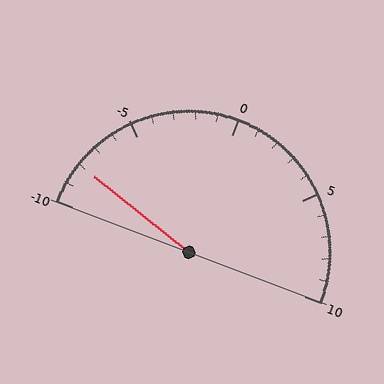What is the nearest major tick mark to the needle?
The nearest major tick mark is -10.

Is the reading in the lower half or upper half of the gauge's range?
The reading is in the lower half of the range (-10 to 10).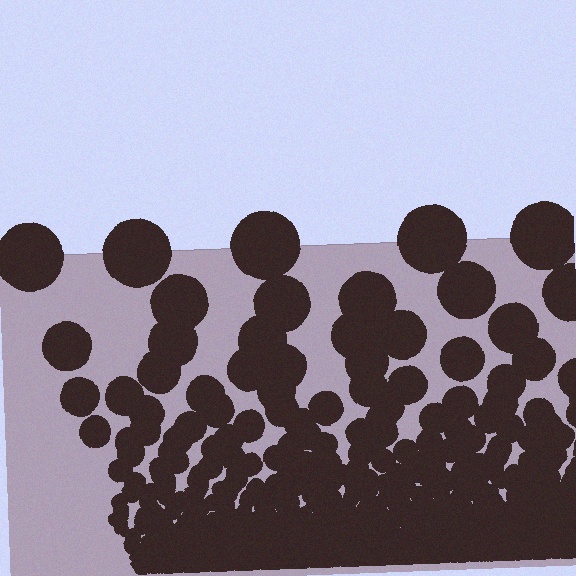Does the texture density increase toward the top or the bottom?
Density increases toward the bottom.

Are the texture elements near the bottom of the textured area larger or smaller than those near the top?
Smaller. The gradient is inverted — elements near the bottom are smaller and denser.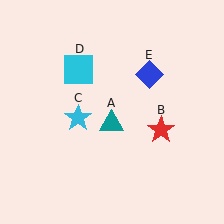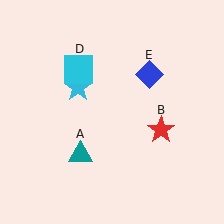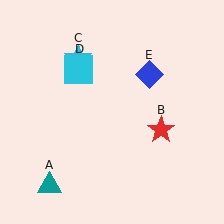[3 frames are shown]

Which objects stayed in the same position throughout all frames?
Red star (object B) and cyan square (object D) and blue diamond (object E) remained stationary.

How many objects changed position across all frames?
2 objects changed position: teal triangle (object A), cyan star (object C).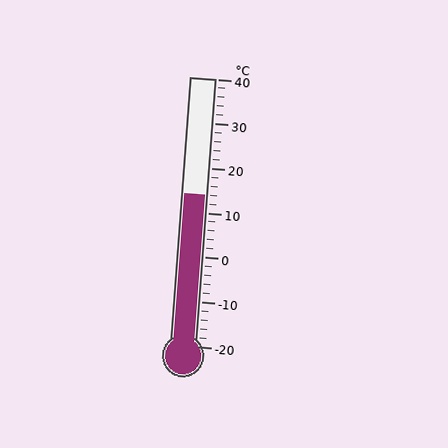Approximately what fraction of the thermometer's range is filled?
The thermometer is filled to approximately 55% of its range.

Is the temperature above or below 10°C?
The temperature is above 10°C.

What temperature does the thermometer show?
The thermometer shows approximately 14°C.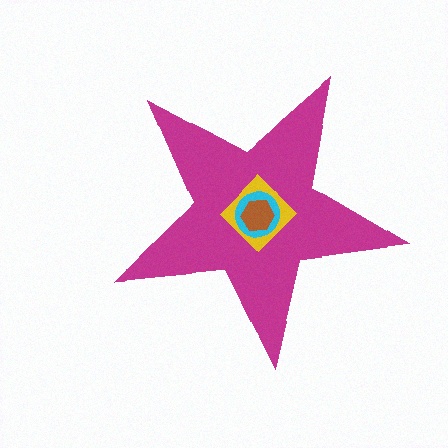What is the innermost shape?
The brown hexagon.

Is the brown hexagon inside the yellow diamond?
Yes.